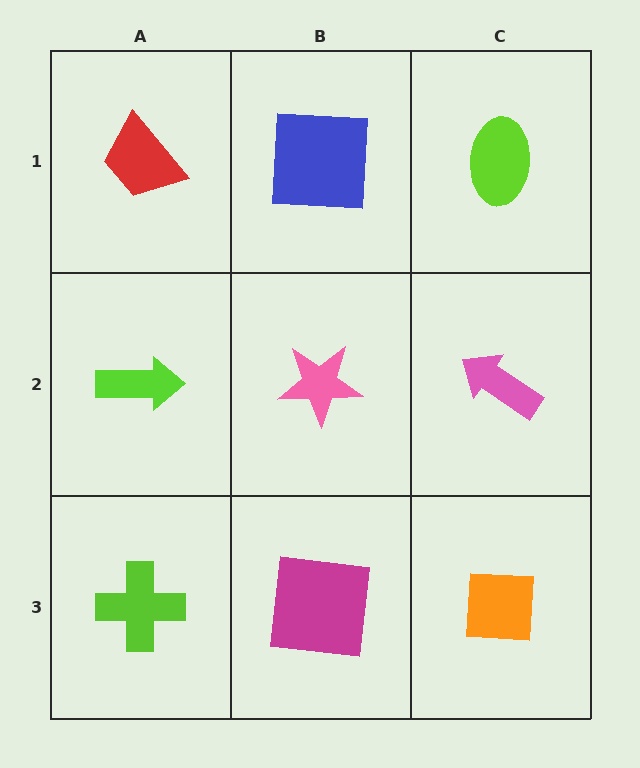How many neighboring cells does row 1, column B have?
3.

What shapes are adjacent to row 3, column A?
A lime arrow (row 2, column A), a magenta square (row 3, column B).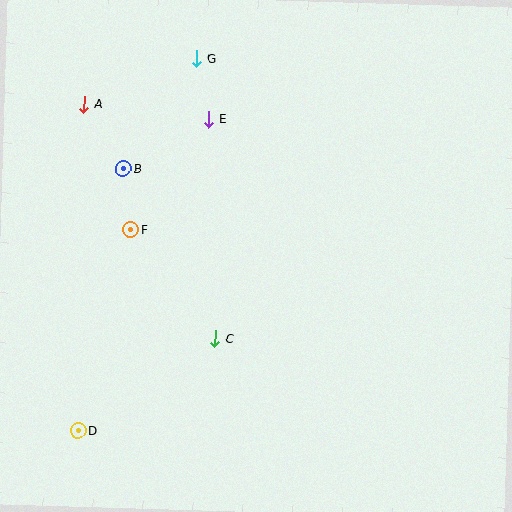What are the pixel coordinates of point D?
Point D is at (78, 430).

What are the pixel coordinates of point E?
Point E is at (209, 119).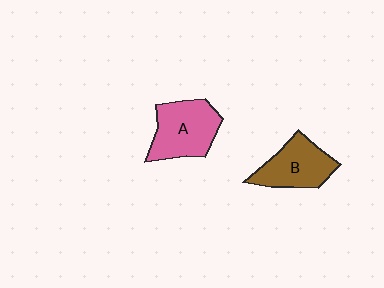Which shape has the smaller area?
Shape B (brown).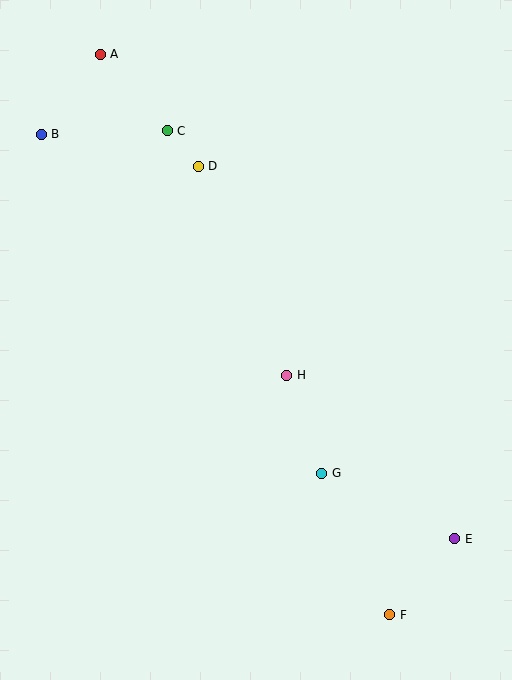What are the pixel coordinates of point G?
Point G is at (322, 473).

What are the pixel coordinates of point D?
Point D is at (198, 166).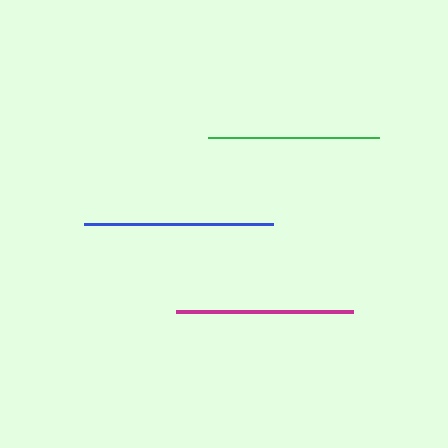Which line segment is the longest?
The blue line is the longest at approximately 189 pixels.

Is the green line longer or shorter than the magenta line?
The magenta line is longer than the green line.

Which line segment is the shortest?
The green line is the shortest at approximately 171 pixels.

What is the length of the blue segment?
The blue segment is approximately 189 pixels long.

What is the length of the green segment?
The green segment is approximately 171 pixels long.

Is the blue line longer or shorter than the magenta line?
The blue line is longer than the magenta line.